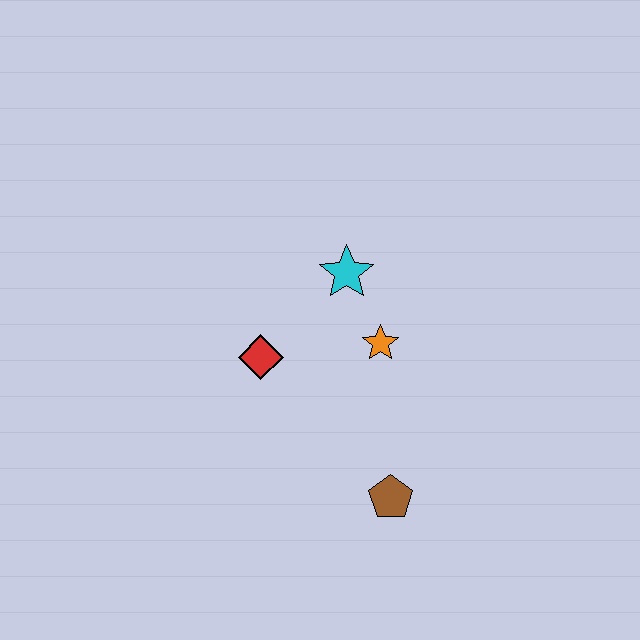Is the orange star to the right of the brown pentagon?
No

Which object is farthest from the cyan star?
The brown pentagon is farthest from the cyan star.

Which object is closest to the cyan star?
The orange star is closest to the cyan star.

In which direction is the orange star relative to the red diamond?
The orange star is to the right of the red diamond.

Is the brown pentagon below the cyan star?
Yes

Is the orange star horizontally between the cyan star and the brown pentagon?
Yes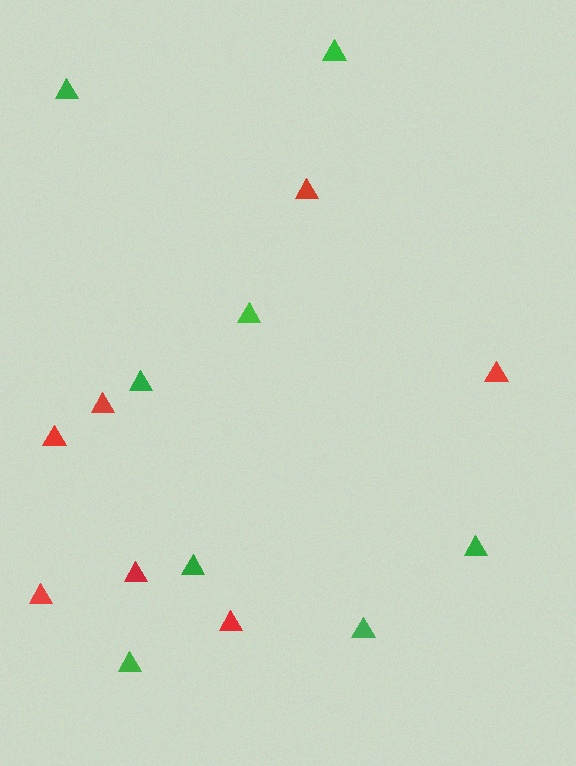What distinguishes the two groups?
There are 2 groups: one group of red triangles (7) and one group of green triangles (8).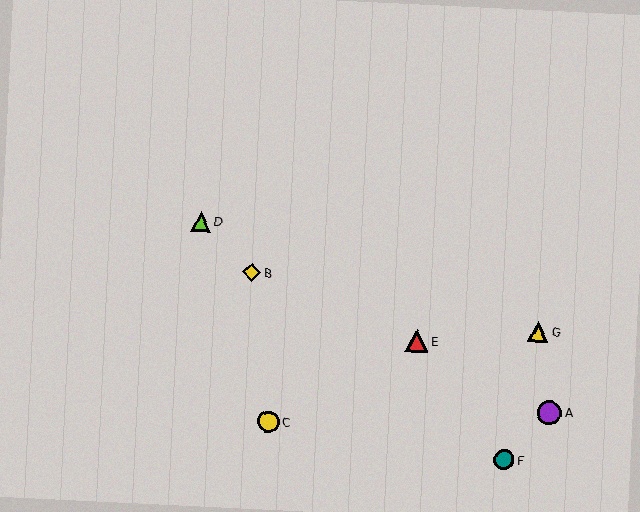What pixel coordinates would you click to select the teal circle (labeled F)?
Click at (504, 460) to select the teal circle F.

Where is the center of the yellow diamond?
The center of the yellow diamond is at (252, 272).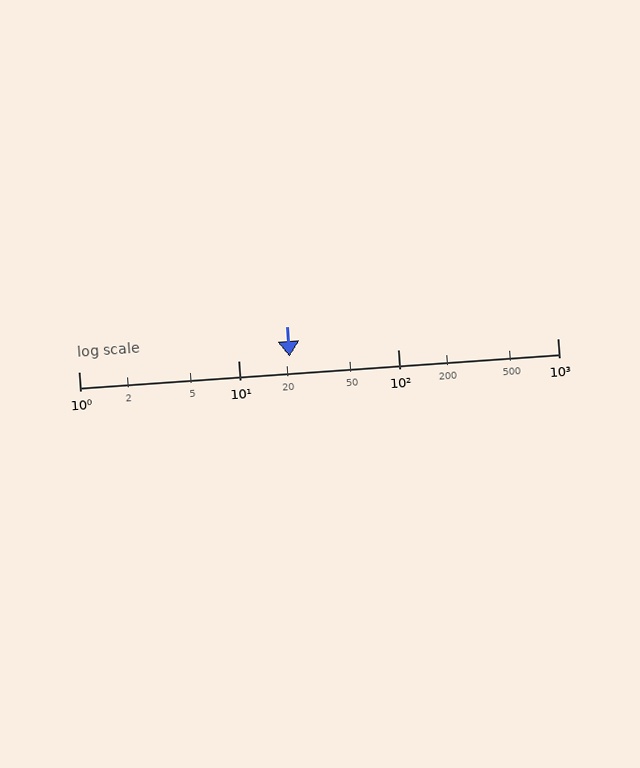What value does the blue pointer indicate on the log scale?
The pointer indicates approximately 21.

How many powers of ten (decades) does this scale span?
The scale spans 3 decades, from 1 to 1000.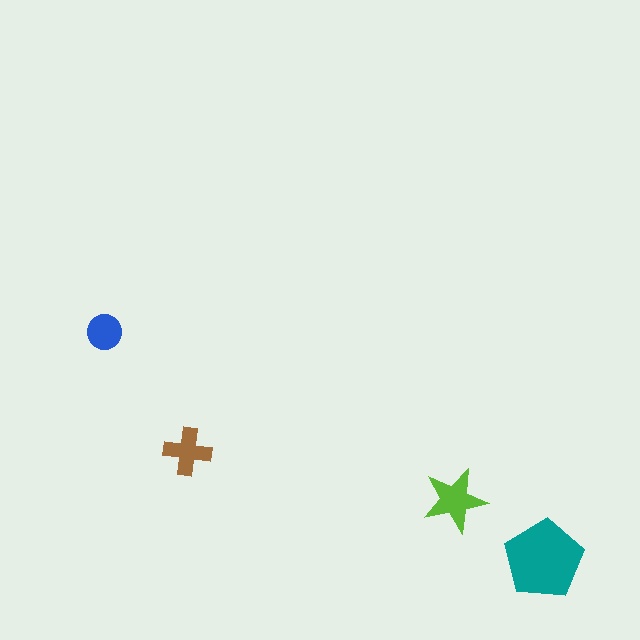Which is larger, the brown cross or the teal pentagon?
The teal pentagon.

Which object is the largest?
The teal pentagon.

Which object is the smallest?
The blue circle.